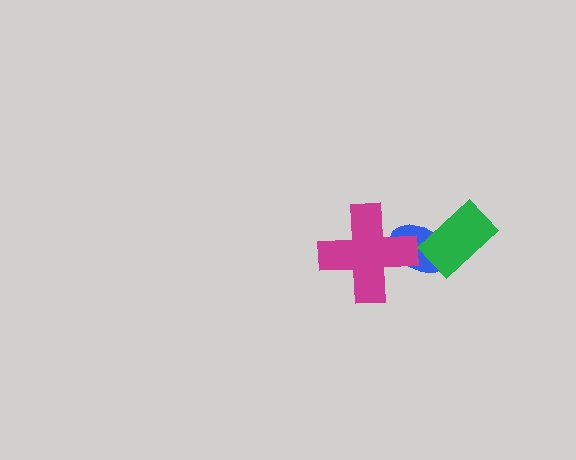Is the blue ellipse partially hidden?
Yes, it is partially covered by another shape.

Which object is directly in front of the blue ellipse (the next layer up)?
The magenta cross is directly in front of the blue ellipse.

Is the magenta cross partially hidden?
No, no other shape covers it.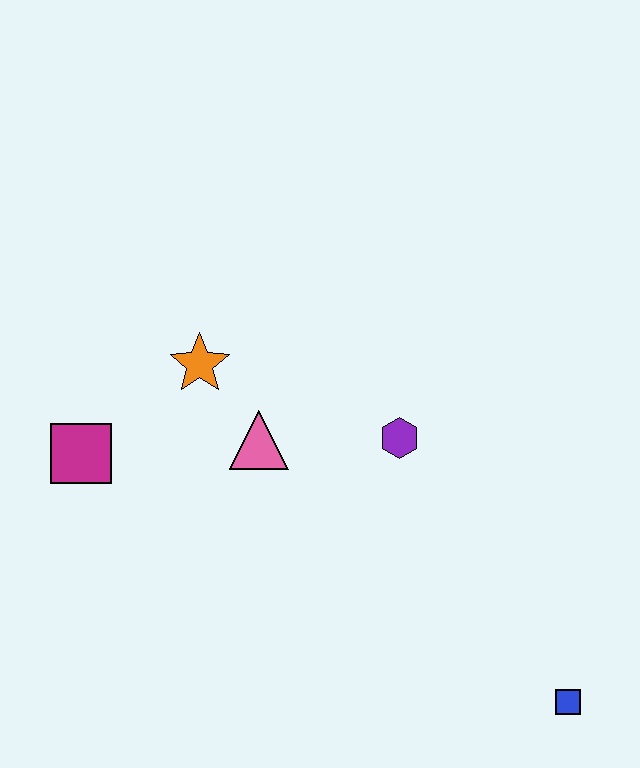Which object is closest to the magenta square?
The orange star is closest to the magenta square.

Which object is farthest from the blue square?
The magenta square is farthest from the blue square.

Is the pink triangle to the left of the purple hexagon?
Yes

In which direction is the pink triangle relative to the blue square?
The pink triangle is to the left of the blue square.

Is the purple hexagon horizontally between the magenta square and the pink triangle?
No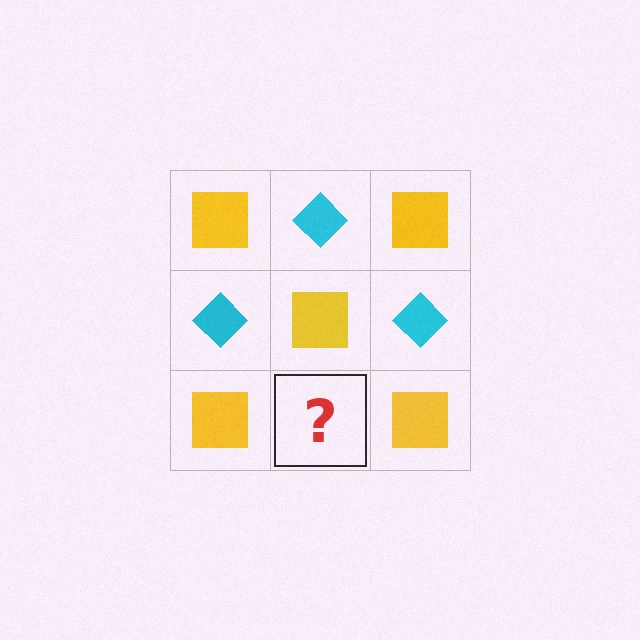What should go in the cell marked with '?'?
The missing cell should contain a cyan diamond.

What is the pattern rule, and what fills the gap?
The rule is that it alternates yellow square and cyan diamond in a checkerboard pattern. The gap should be filled with a cyan diamond.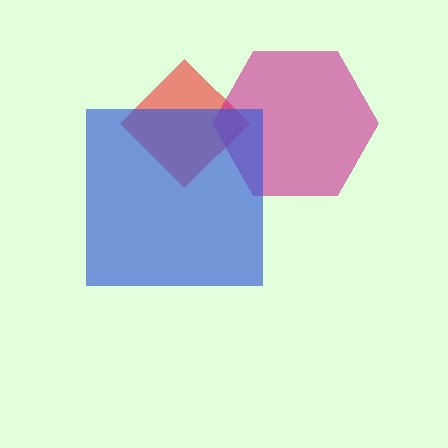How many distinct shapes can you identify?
There are 3 distinct shapes: a red diamond, a magenta hexagon, a blue square.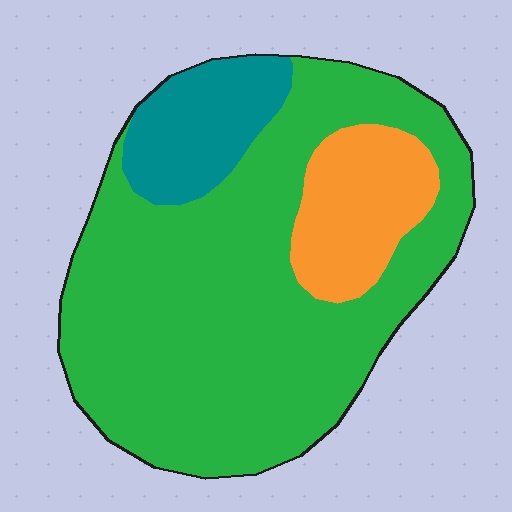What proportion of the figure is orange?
Orange takes up about one eighth (1/8) of the figure.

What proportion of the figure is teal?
Teal covers about 15% of the figure.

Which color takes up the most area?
Green, at roughly 70%.